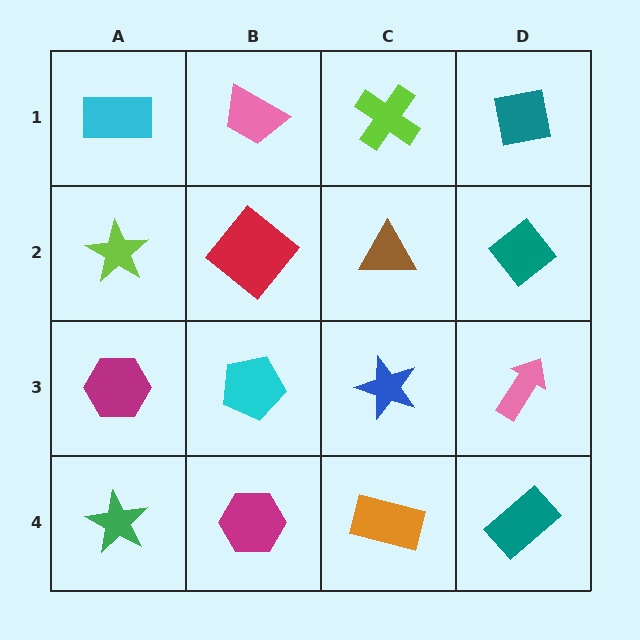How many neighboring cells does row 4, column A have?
2.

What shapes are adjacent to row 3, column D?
A teal diamond (row 2, column D), a teal rectangle (row 4, column D), a blue star (row 3, column C).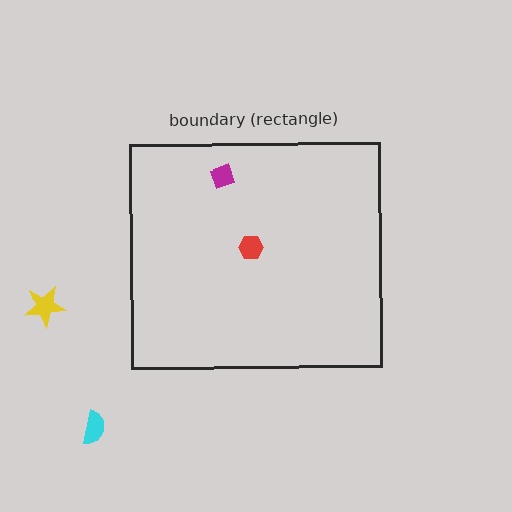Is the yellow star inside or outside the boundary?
Outside.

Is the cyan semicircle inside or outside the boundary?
Outside.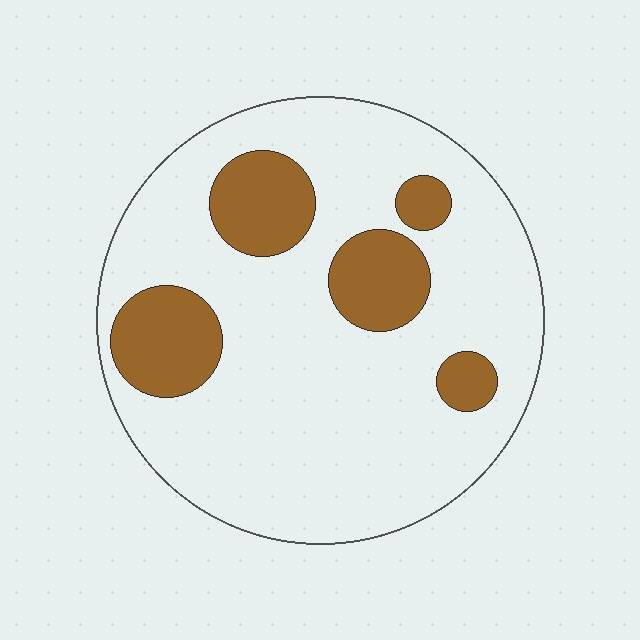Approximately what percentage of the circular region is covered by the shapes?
Approximately 20%.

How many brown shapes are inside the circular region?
5.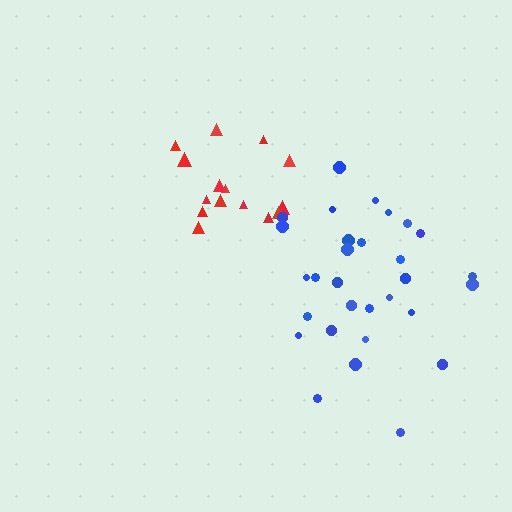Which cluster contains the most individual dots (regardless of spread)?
Blue (30).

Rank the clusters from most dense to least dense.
red, blue.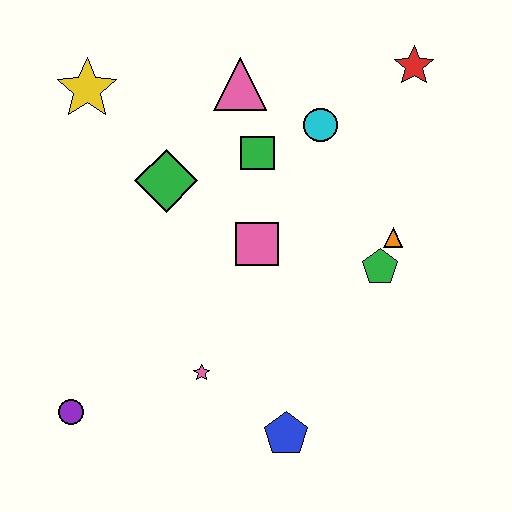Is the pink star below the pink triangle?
Yes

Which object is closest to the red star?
The cyan circle is closest to the red star.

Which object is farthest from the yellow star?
The blue pentagon is farthest from the yellow star.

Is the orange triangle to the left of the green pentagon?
No